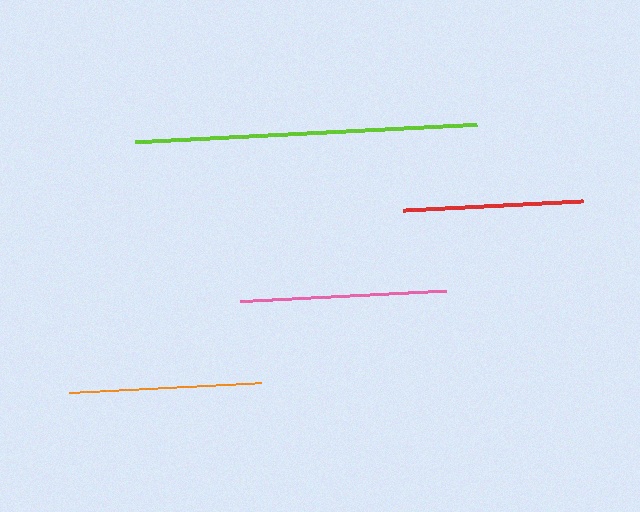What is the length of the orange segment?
The orange segment is approximately 193 pixels long.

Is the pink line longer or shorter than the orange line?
The pink line is longer than the orange line.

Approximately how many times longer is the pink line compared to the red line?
The pink line is approximately 1.1 times the length of the red line.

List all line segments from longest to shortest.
From longest to shortest: lime, pink, orange, red.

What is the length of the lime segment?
The lime segment is approximately 342 pixels long.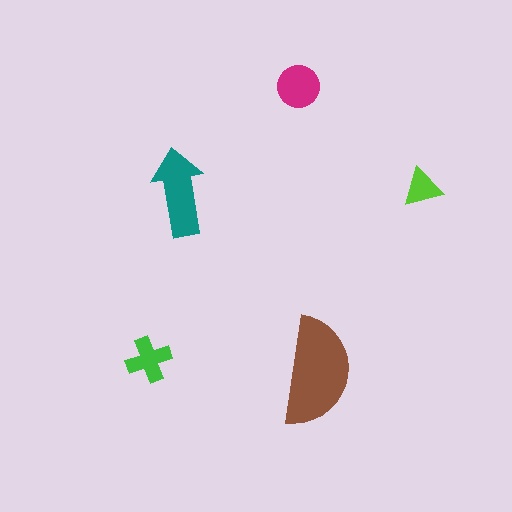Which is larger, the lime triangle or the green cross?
The green cross.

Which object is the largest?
The brown semicircle.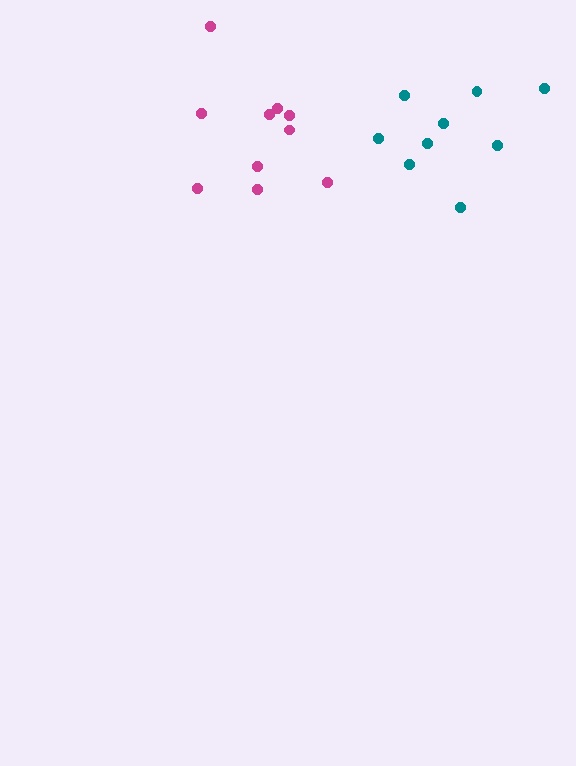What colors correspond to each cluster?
The clusters are colored: magenta, teal.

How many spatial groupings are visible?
There are 2 spatial groupings.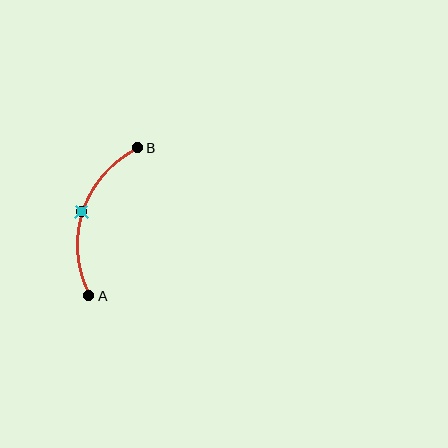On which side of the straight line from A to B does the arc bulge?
The arc bulges to the left of the straight line connecting A and B.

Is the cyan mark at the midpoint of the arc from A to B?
Yes. The cyan mark lies on the arc at equal arc-length from both A and B — it is the arc midpoint.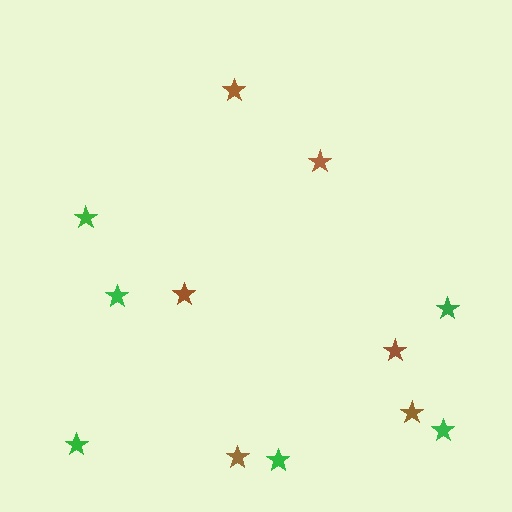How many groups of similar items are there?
There are 2 groups: one group of brown stars (6) and one group of green stars (6).